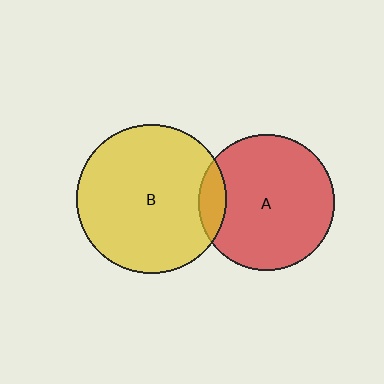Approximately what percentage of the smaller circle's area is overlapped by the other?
Approximately 10%.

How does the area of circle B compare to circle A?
Approximately 1.2 times.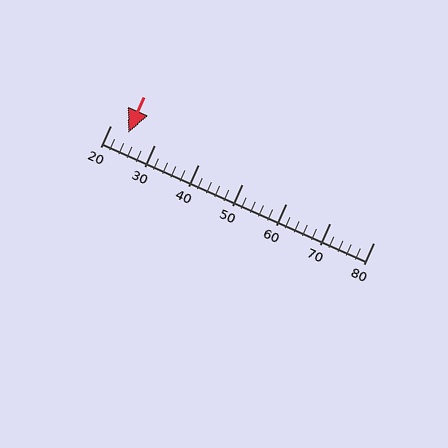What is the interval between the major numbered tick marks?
The major tick marks are spaced 10 units apart.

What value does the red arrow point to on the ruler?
The red arrow points to approximately 24.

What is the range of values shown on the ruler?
The ruler shows values from 20 to 80.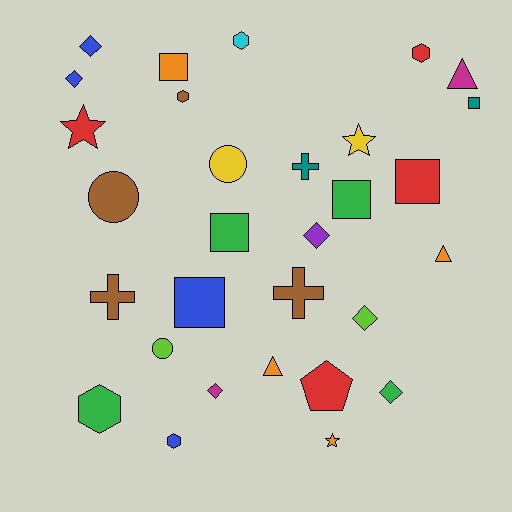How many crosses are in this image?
There are 3 crosses.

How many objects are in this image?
There are 30 objects.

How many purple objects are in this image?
There is 1 purple object.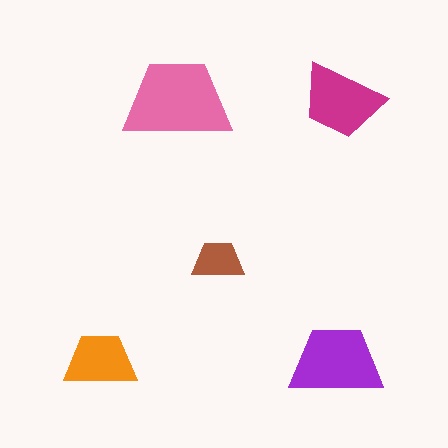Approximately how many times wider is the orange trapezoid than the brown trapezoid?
About 1.5 times wider.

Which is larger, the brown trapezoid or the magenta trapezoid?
The magenta one.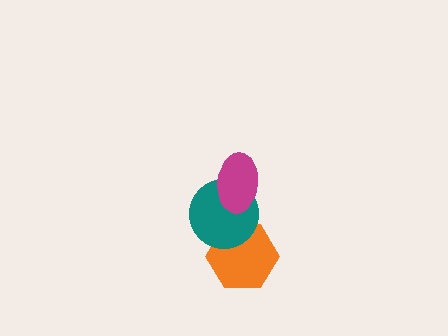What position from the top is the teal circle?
The teal circle is 2nd from the top.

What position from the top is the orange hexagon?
The orange hexagon is 3rd from the top.